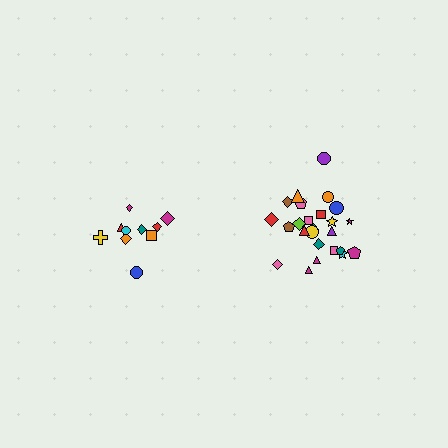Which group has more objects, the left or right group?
The right group.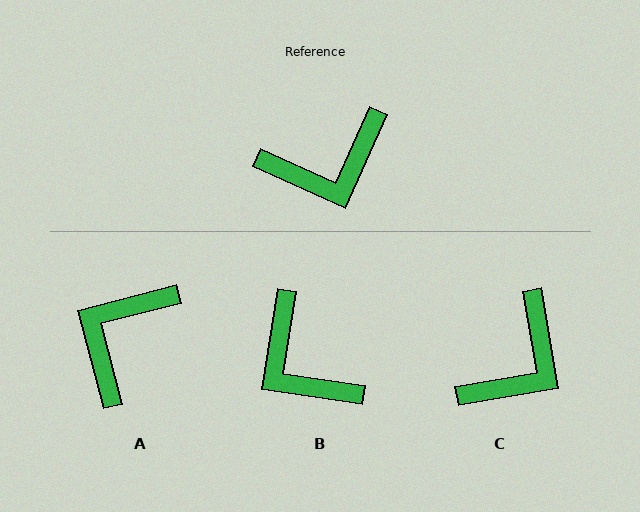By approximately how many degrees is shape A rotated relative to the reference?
Approximately 141 degrees clockwise.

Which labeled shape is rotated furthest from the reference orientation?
A, about 141 degrees away.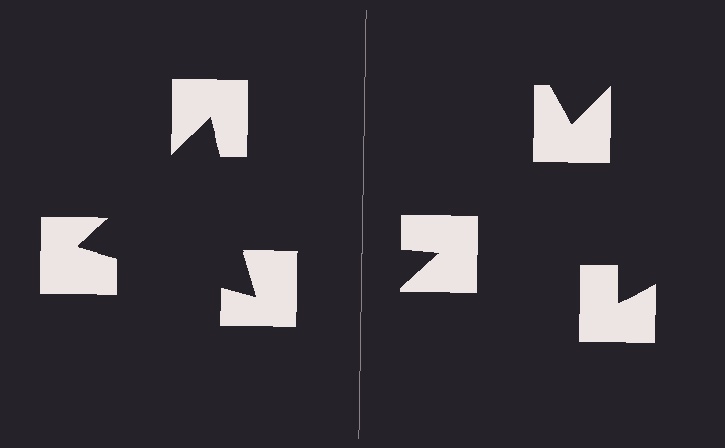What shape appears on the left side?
An illusory triangle.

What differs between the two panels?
The notched squares are positioned identically on both sides; only the wedge orientations differ. On the left they align to a triangle; on the right they are misaligned.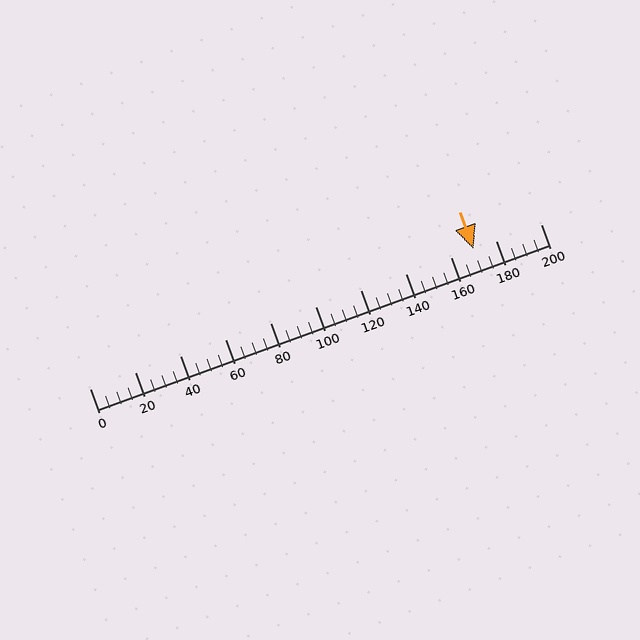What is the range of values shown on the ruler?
The ruler shows values from 0 to 200.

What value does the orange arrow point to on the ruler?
The orange arrow points to approximately 170.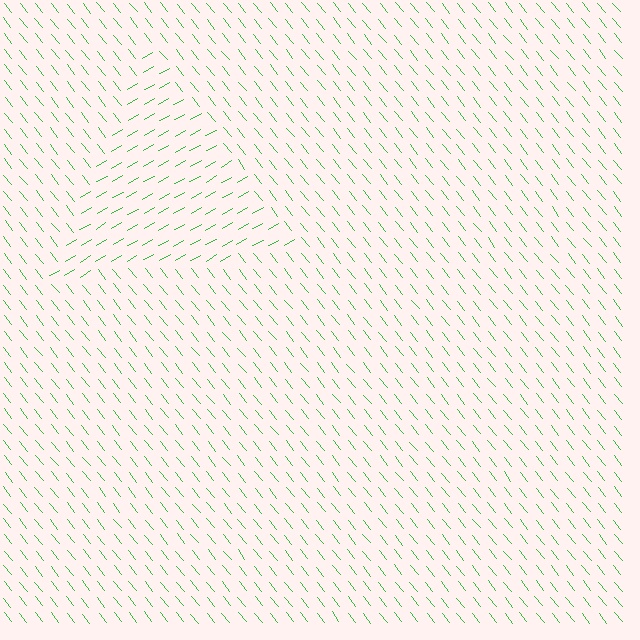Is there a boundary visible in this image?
Yes, there is a texture boundary formed by a change in line orientation.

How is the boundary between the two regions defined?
The boundary is defined purely by a change in line orientation (approximately 81 degrees difference). All lines are the same color and thickness.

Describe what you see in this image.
The image is filled with small green line segments. A triangle region in the image has lines oriented differently from the surrounding lines, creating a visible texture boundary.